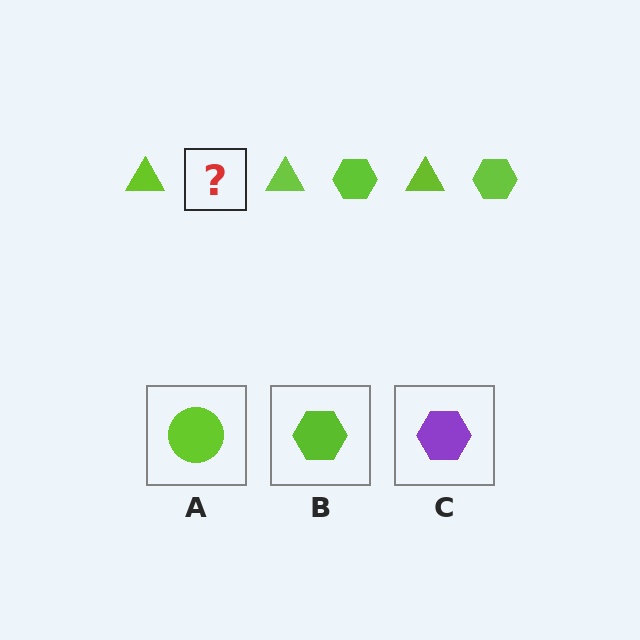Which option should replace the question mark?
Option B.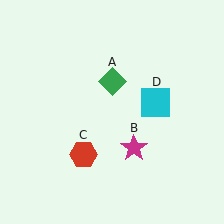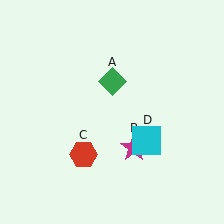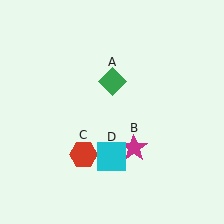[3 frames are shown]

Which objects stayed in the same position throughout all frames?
Green diamond (object A) and magenta star (object B) and red hexagon (object C) remained stationary.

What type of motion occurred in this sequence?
The cyan square (object D) rotated clockwise around the center of the scene.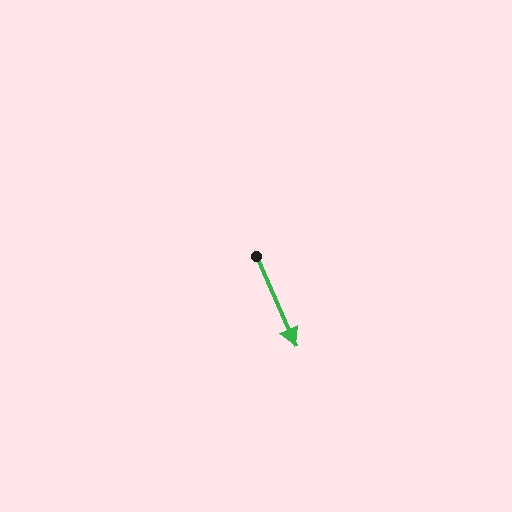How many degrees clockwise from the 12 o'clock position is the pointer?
Approximately 156 degrees.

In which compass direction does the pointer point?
Southeast.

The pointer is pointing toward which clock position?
Roughly 5 o'clock.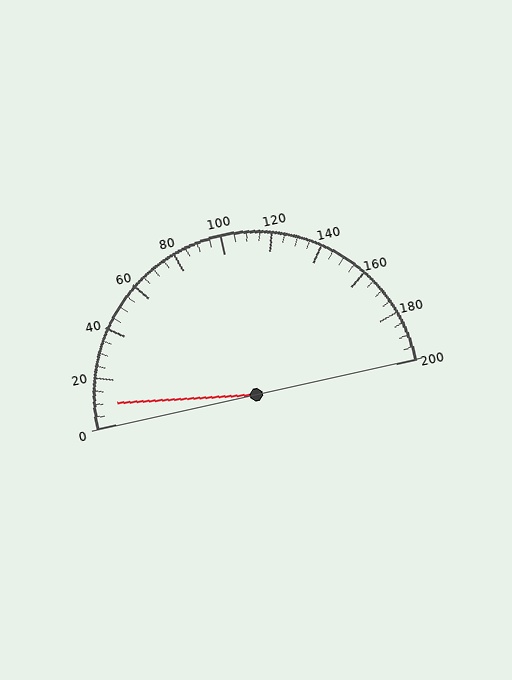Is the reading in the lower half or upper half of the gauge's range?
The reading is in the lower half of the range (0 to 200).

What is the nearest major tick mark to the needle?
The nearest major tick mark is 0.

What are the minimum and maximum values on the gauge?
The gauge ranges from 0 to 200.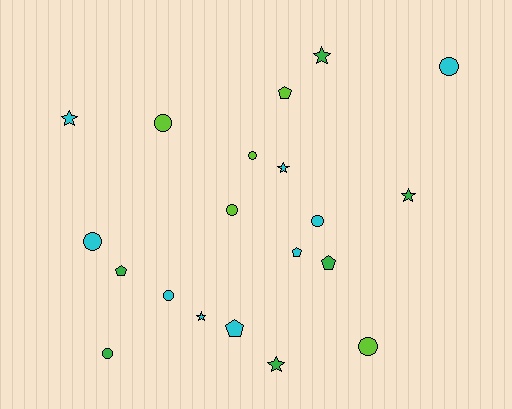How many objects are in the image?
There are 20 objects.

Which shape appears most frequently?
Circle, with 9 objects.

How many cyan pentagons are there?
There are 2 cyan pentagons.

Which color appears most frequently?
Cyan, with 9 objects.